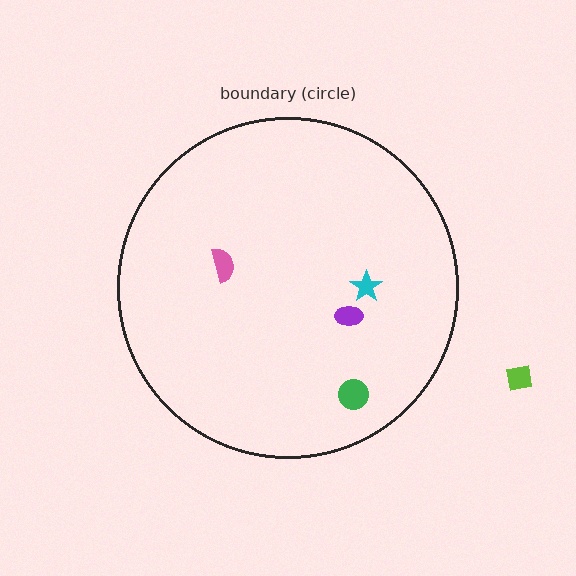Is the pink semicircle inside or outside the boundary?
Inside.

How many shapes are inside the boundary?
4 inside, 1 outside.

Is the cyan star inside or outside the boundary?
Inside.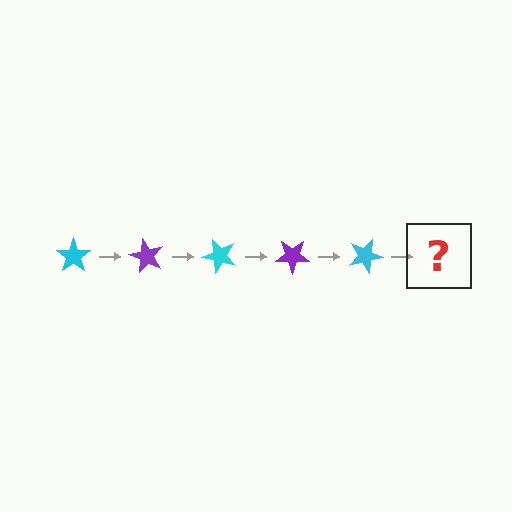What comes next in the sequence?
The next element should be a purple star, rotated 300 degrees from the start.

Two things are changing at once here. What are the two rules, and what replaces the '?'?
The two rules are that it rotates 60 degrees each step and the color cycles through cyan and purple. The '?' should be a purple star, rotated 300 degrees from the start.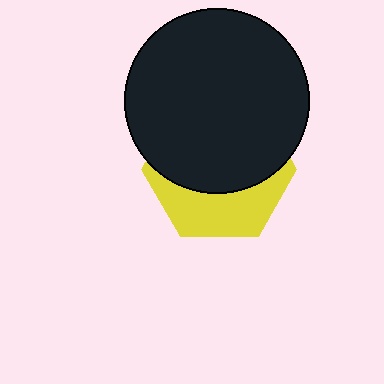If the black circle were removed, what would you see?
You would see the complete yellow hexagon.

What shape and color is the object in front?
The object in front is a black circle.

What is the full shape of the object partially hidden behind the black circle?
The partially hidden object is a yellow hexagon.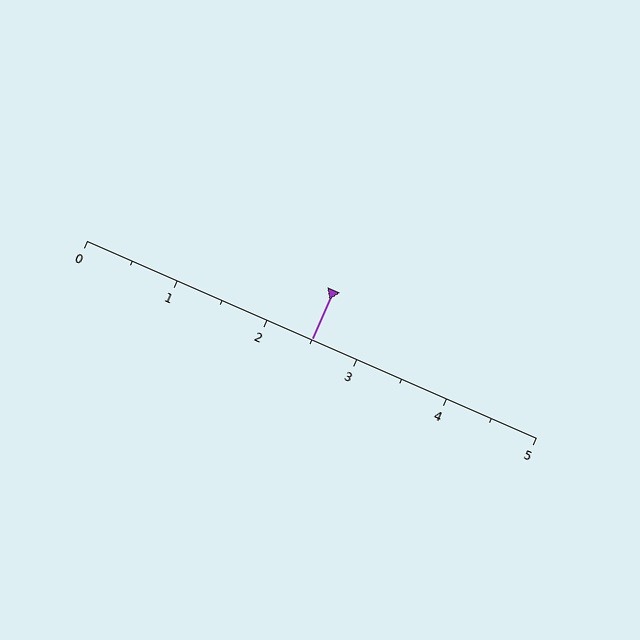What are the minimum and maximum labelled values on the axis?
The axis runs from 0 to 5.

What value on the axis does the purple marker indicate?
The marker indicates approximately 2.5.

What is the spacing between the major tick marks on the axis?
The major ticks are spaced 1 apart.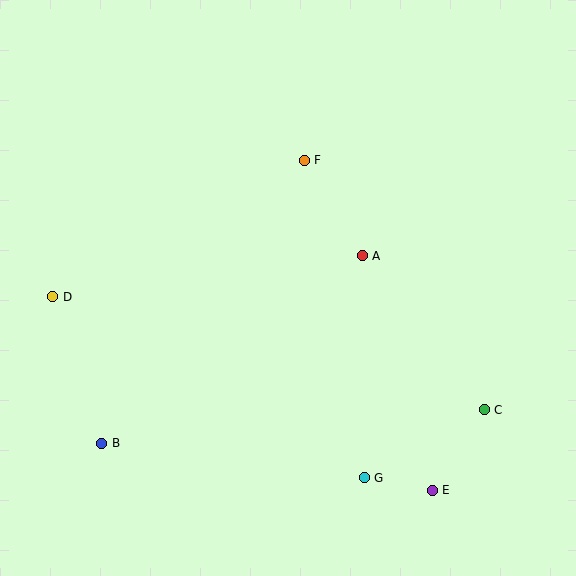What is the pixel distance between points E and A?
The distance between E and A is 245 pixels.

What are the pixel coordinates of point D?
Point D is at (53, 297).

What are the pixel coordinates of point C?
Point C is at (484, 410).